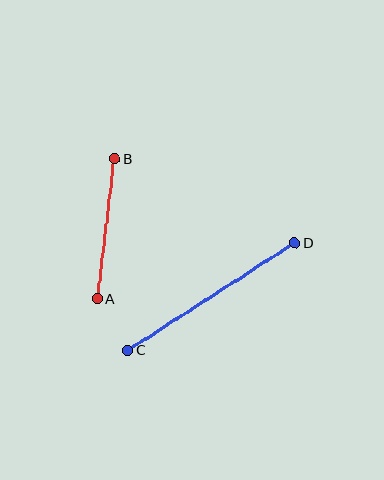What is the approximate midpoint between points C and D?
The midpoint is at approximately (212, 296) pixels.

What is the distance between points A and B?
The distance is approximately 141 pixels.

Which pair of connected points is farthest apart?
Points C and D are farthest apart.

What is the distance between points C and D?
The distance is approximately 198 pixels.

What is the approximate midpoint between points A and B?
The midpoint is at approximately (106, 229) pixels.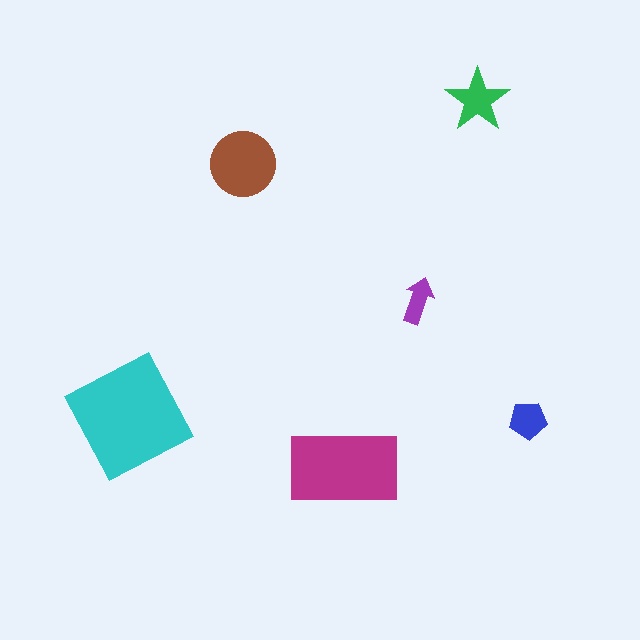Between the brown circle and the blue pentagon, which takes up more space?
The brown circle.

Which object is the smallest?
The purple arrow.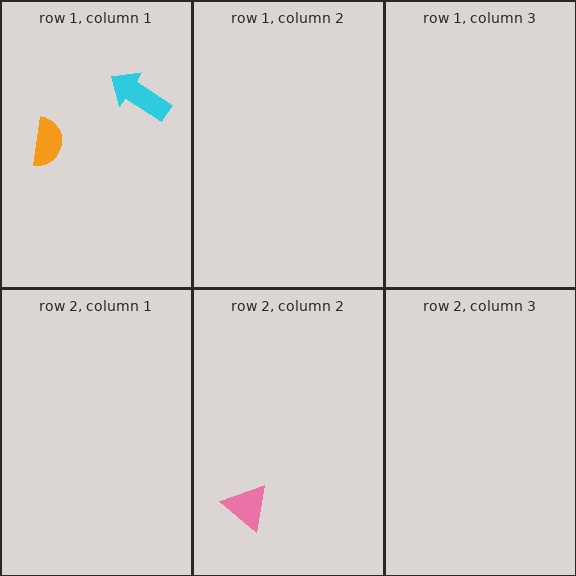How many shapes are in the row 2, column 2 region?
1.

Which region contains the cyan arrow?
The row 1, column 1 region.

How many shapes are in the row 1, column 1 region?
2.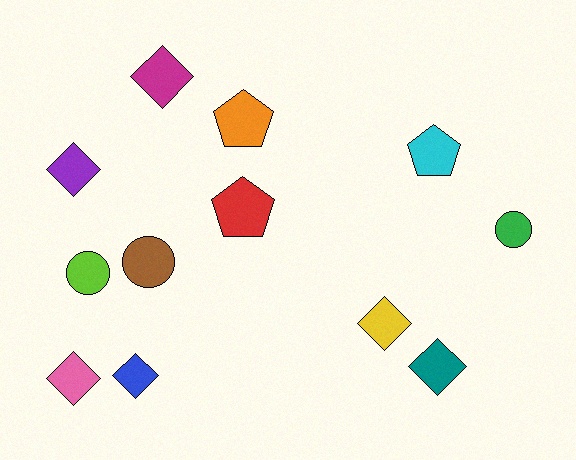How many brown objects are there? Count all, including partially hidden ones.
There is 1 brown object.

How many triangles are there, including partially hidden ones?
There are no triangles.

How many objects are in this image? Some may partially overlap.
There are 12 objects.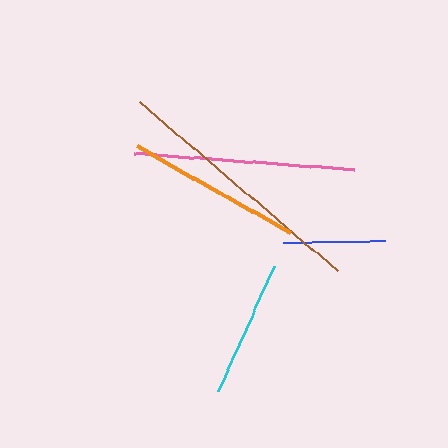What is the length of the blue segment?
The blue segment is approximately 101 pixels long.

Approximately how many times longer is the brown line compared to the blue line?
The brown line is approximately 2.6 times the length of the blue line.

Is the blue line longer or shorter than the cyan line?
The cyan line is longer than the blue line.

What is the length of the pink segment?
The pink segment is approximately 221 pixels long.